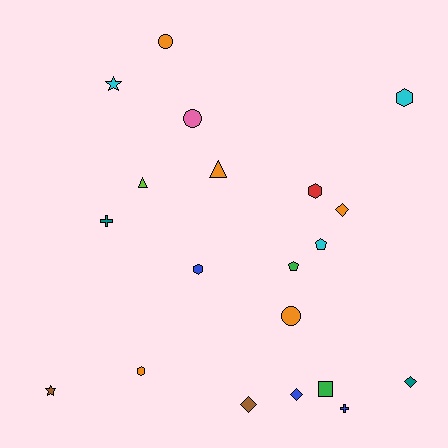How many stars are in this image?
There are 2 stars.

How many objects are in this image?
There are 20 objects.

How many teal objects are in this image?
There are 2 teal objects.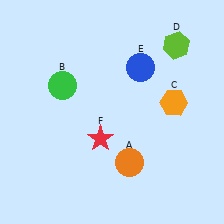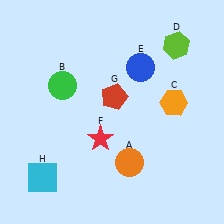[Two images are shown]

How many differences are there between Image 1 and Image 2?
There are 2 differences between the two images.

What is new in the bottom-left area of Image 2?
A cyan square (H) was added in the bottom-left area of Image 2.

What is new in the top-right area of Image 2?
A red pentagon (G) was added in the top-right area of Image 2.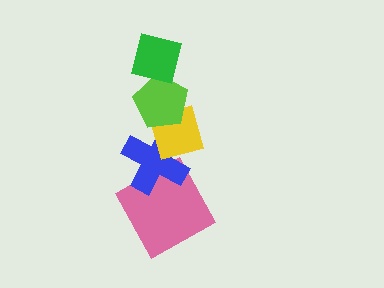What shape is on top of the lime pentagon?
The green square is on top of the lime pentagon.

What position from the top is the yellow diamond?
The yellow diamond is 3rd from the top.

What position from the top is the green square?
The green square is 1st from the top.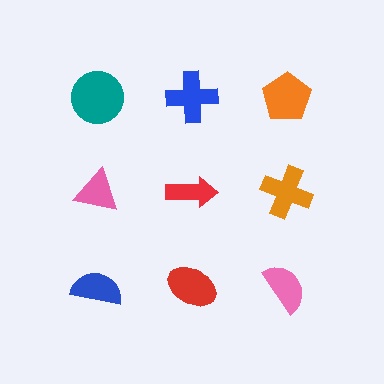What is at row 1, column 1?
A teal circle.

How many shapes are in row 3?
3 shapes.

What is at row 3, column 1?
A blue semicircle.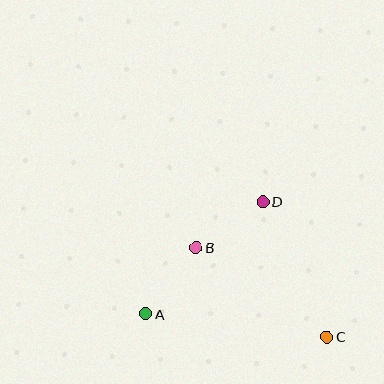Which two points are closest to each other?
Points B and D are closest to each other.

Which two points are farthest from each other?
Points A and C are farthest from each other.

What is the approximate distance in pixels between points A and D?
The distance between A and D is approximately 162 pixels.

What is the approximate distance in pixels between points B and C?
The distance between B and C is approximately 159 pixels.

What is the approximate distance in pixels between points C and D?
The distance between C and D is approximately 149 pixels.